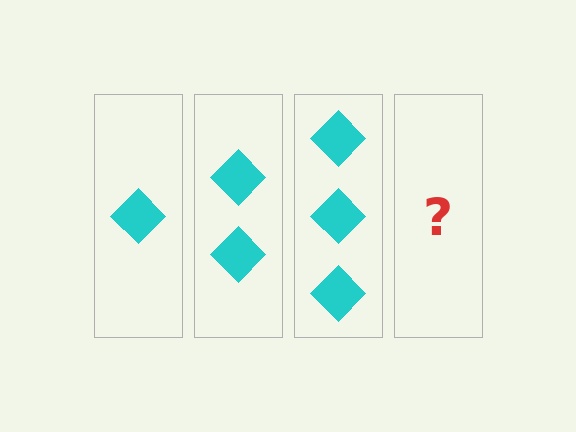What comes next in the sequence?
The next element should be 4 diamonds.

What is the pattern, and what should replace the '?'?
The pattern is that each step adds one more diamond. The '?' should be 4 diamonds.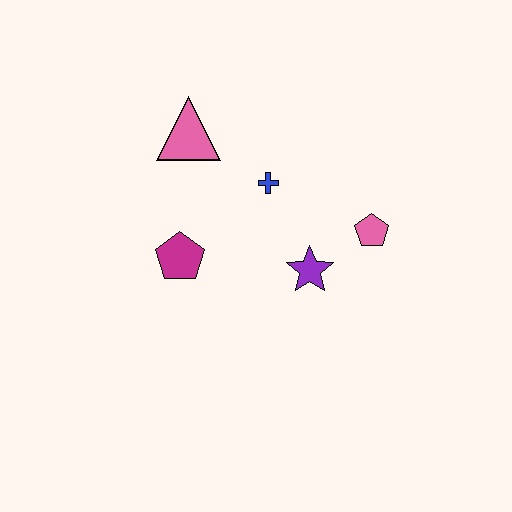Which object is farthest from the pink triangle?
The pink pentagon is farthest from the pink triangle.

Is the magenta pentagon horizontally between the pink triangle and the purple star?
No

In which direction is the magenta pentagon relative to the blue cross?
The magenta pentagon is to the left of the blue cross.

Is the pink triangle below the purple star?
No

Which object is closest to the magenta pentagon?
The blue cross is closest to the magenta pentagon.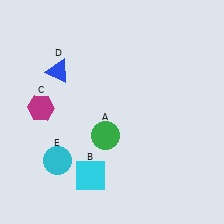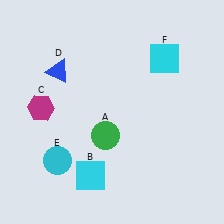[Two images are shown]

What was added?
A cyan square (F) was added in Image 2.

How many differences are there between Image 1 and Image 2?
There is 1 difference between the two images.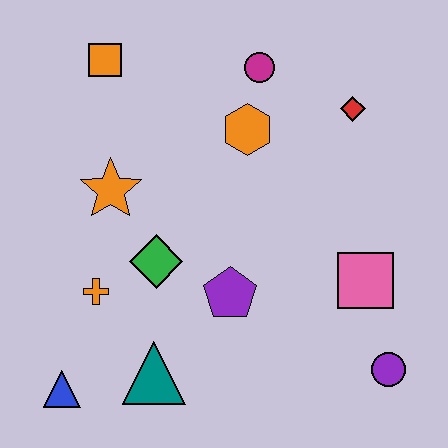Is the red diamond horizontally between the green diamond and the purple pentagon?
No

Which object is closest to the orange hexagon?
The magenta circle is closest to the orange hexagon.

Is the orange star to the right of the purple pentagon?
No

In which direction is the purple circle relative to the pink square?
The purple circle is below the pink square.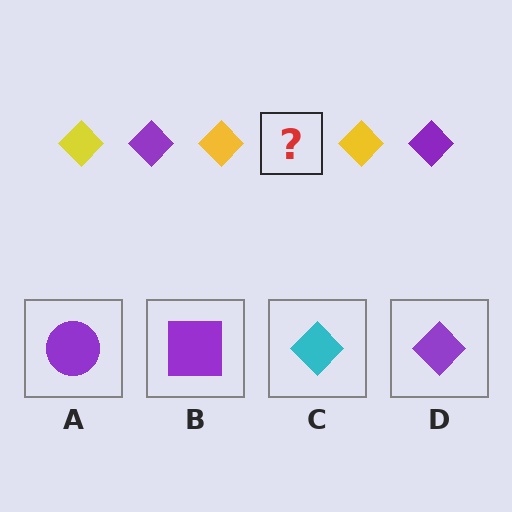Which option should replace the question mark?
Option D.